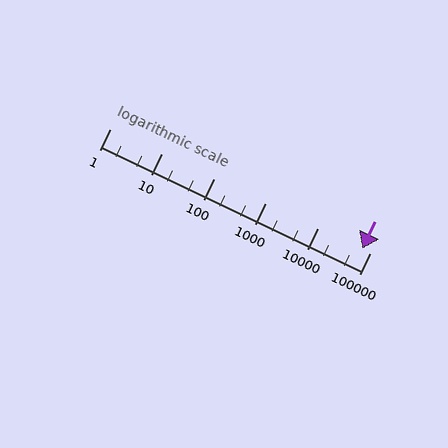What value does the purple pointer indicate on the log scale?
The pointer indicates approximately 71000.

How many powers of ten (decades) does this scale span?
The scale spans 5 decades, from 1 to 100000.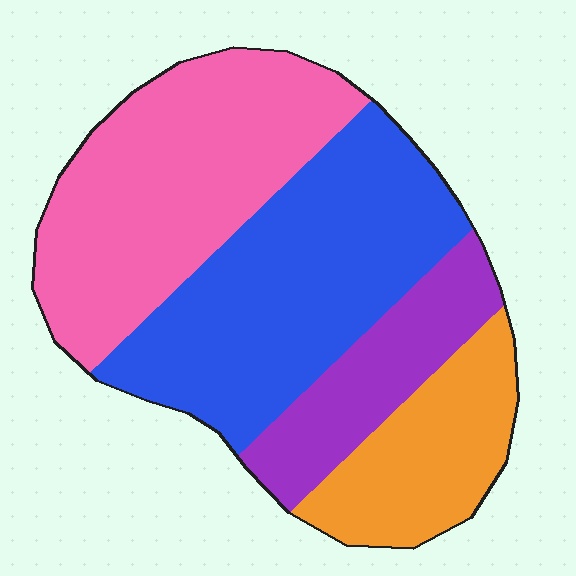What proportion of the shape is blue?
Blue covers around 35% of the shape.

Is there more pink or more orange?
Pink.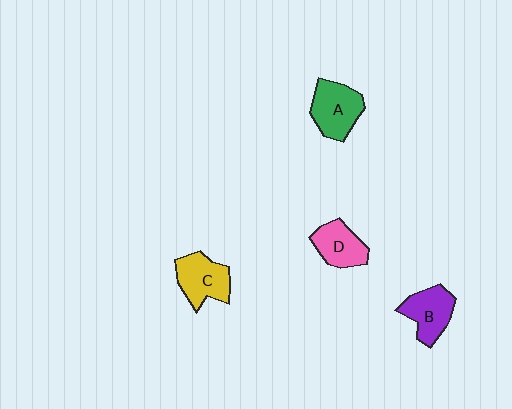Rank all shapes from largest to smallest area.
From largest to smallest: A (green), C (yellow), B (purple), D (pink).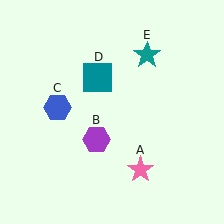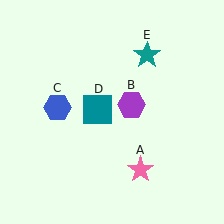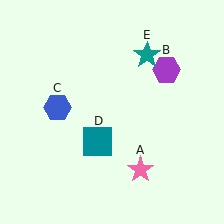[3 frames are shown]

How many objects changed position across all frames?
2 objects changed position: purple hexagon (object B), teal square (object D).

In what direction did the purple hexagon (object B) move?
The purple hexagon (object B) moved up and to the right.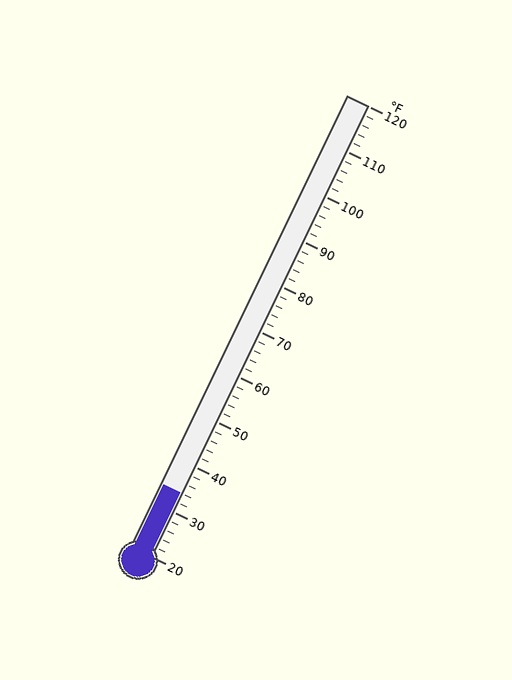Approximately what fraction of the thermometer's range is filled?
The thermometer is filled to approximately 15% of its range.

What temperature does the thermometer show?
The thermometer shows approximately 34°F.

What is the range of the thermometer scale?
The thermometer scale ranges from 20°F to 120°F.